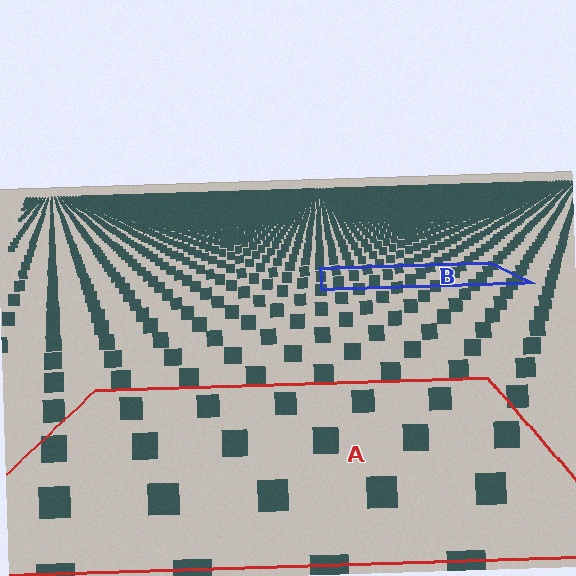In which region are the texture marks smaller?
The texture marks are smaller in region B, because it is farther away.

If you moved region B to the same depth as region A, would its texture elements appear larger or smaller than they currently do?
They would appear larger. At a closer depth, the same texture elements are projected at a bigger on-screen size.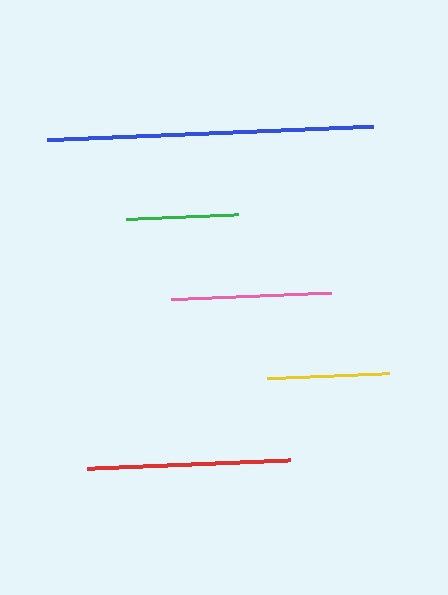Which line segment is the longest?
The blue line is the longest at approximately 326 pixels.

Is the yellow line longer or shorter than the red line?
The red line is longer than the yellow line.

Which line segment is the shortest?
The green line is the shortest at approximately 111 pixels.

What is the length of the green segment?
The green segment is approximately 111 pixels long.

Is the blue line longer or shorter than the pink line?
The blue line is longer than the pink line.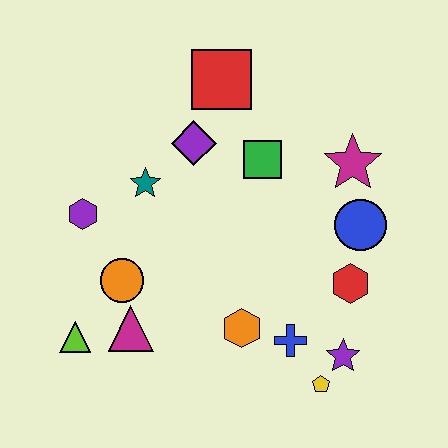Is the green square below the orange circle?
No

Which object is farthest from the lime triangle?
The magenta star is farthest from the lime triangle.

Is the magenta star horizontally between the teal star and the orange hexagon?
No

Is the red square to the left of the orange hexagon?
Yes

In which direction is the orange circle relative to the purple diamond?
The orange circle is below the purple diamond.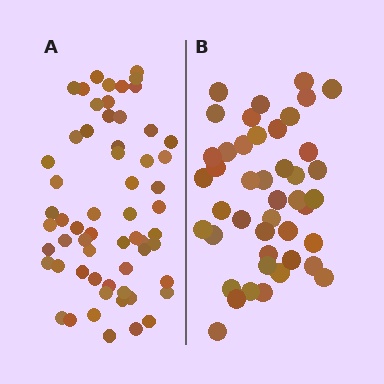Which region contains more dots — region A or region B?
Region A (the left region) has more dots.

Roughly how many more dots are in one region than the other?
Region A has approximately 15 more dots than region B.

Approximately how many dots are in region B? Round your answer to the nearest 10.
About 40 dots. (The exact count is 44, which rounds to 40.)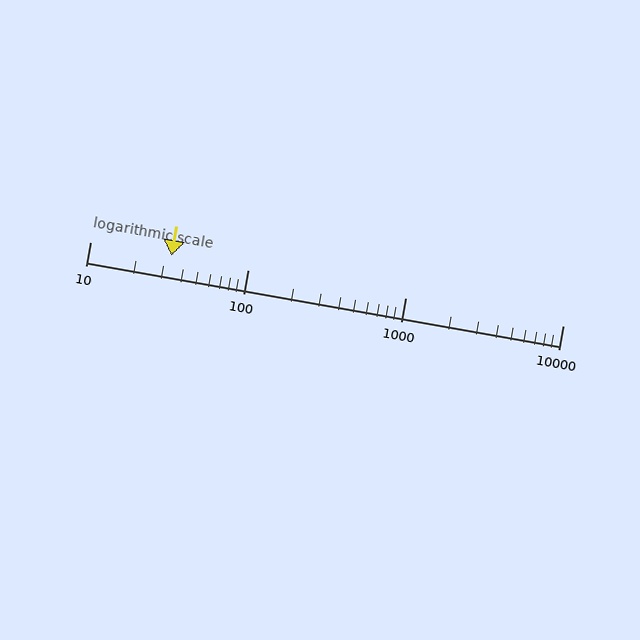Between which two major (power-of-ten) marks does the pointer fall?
The pointer is between 10 and 100.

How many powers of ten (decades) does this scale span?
The scale spans 3 decades, from 10 to 10000.